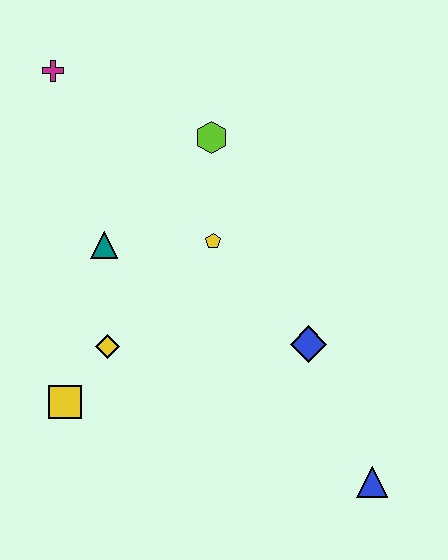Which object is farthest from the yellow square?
The magenta cross is farthest from the yellow square.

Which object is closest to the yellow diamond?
The yellow square is closest to the yellow diamond.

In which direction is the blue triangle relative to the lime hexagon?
The blue triangle is below the lime hexagon.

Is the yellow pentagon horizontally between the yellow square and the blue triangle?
Yes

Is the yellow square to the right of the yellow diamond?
No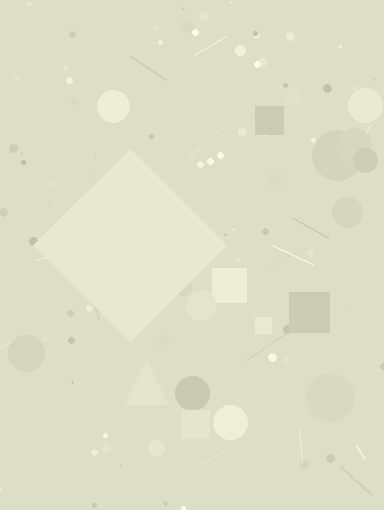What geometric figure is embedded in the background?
A diamond is embedded in the background.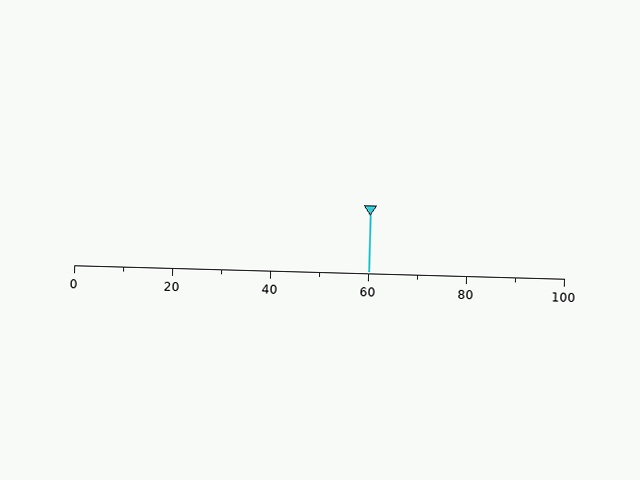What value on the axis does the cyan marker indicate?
The marker indicates approximately 60.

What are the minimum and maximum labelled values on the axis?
The axis runs from 0 to 100.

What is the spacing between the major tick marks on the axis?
The major ticks are spaced 20 apart.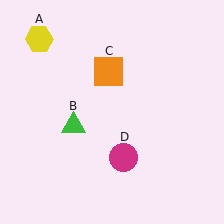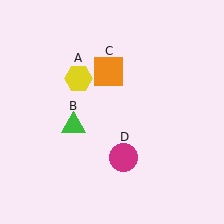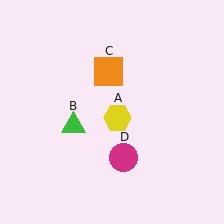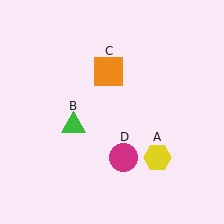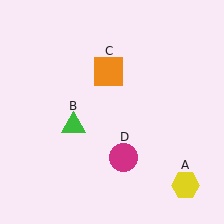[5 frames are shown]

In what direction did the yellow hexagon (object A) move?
The yellow hexagon (object A) moved down and to the right.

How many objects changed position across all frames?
1 object changed position: yellow hexagon (object A).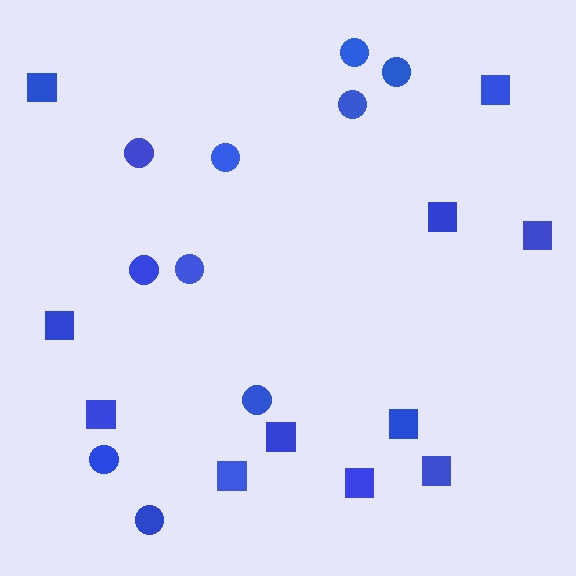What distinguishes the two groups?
There are 2 groups: one group of circles (10) and one group of squares (11).